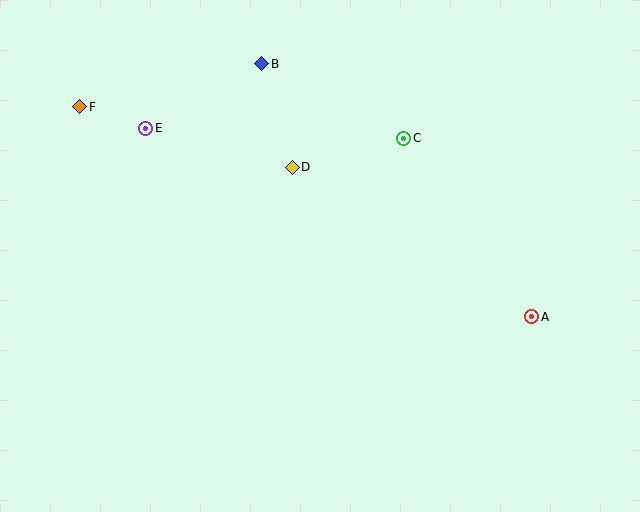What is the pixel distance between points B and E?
The distance between B and E is 133 pixels.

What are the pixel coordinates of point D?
Point D is at (292, 167).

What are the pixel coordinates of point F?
Point F is at (80, 107).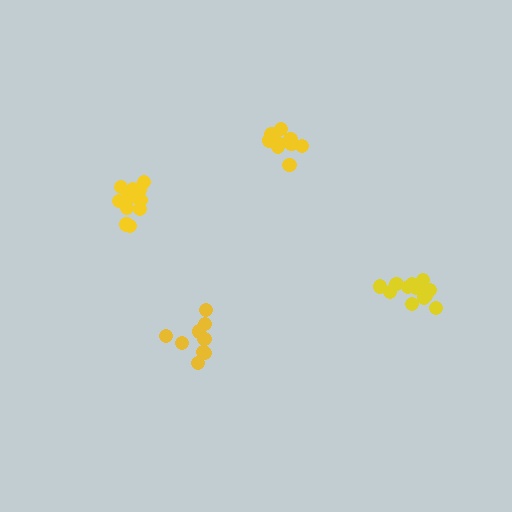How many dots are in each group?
Group 1: 10 dots, Group 2: 9 dots, Group 3: 14 dots, Group 4: 13 dots (46 total).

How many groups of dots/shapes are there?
There are 4 groups.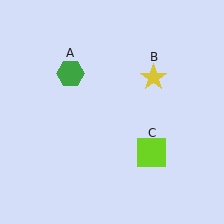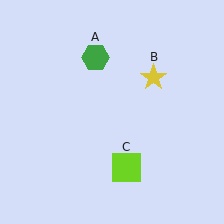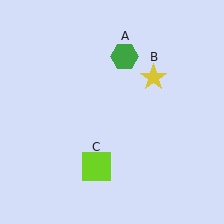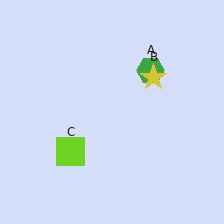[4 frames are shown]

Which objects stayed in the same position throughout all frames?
Yellow star (object B) remained stationary.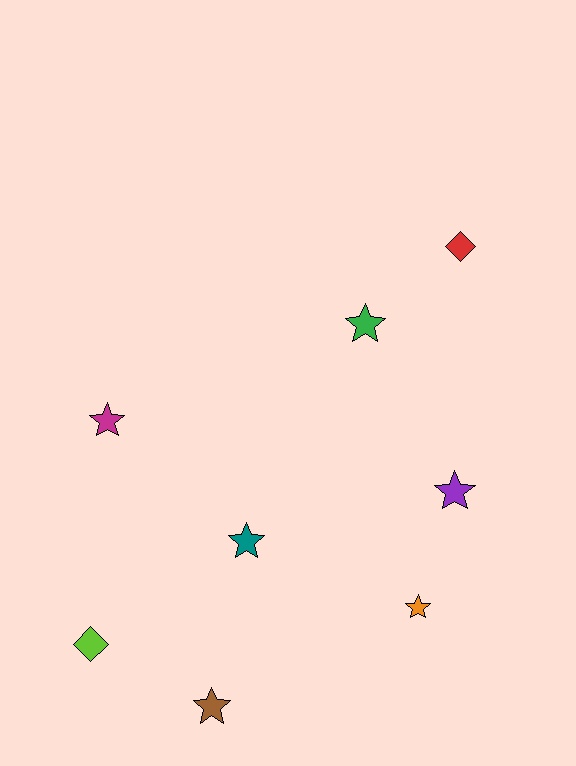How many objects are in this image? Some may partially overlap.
There are 8 objects.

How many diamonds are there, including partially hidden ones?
There are 2 diamonds.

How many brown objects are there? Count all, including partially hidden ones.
There is 1 brown object.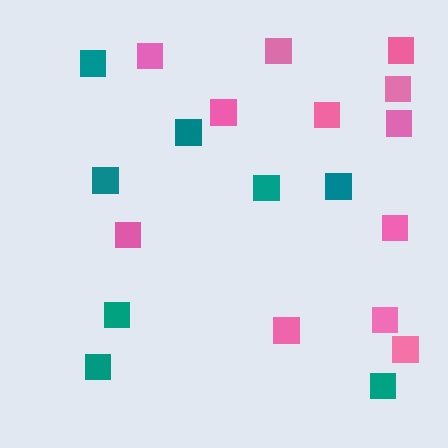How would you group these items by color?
There are 2 groups: one group of teal squares (8) and one group of pink squares (12).